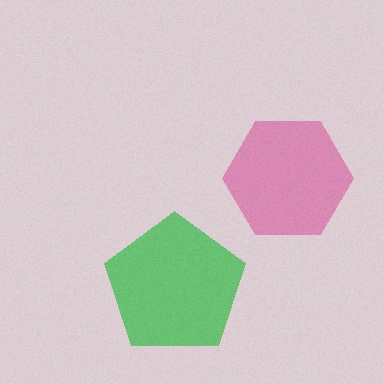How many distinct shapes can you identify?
There are 2 distinct shapes: a green pentagon, a pink hexagon.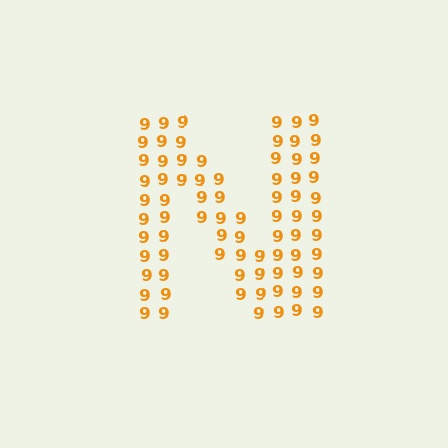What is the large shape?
The large shape is the letter N.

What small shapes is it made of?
It is made of small digit 9's.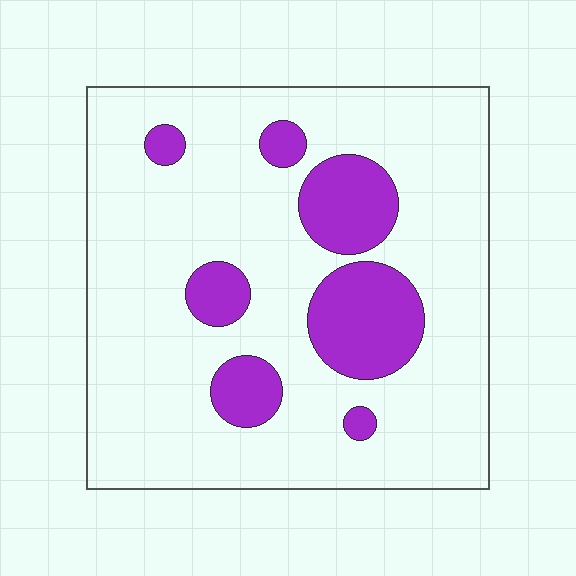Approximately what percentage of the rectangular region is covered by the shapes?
Approximately 20%.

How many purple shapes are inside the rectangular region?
7.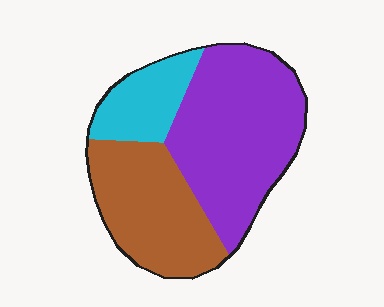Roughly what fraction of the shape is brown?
Brown covers 34% of the shape.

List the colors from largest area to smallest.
From largest to smallest: purple, brown, cyan.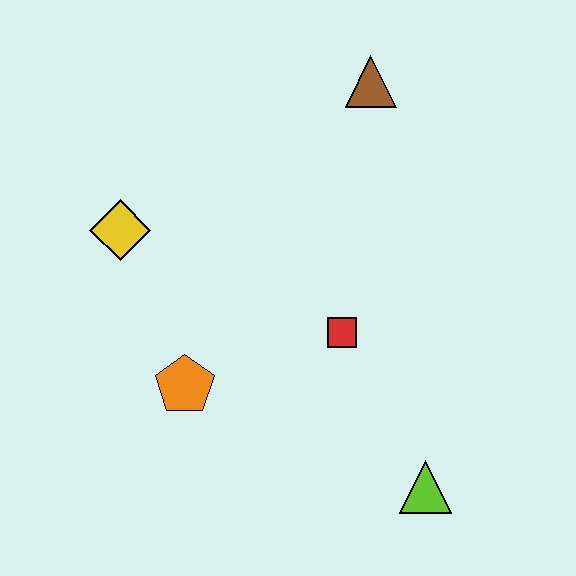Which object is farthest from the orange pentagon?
The brown triangle is farthest from the orange pentagon.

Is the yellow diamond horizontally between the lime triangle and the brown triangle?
No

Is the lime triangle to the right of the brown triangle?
Yes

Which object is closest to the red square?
The orange pentagon is closest to the red square.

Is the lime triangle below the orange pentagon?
Yes